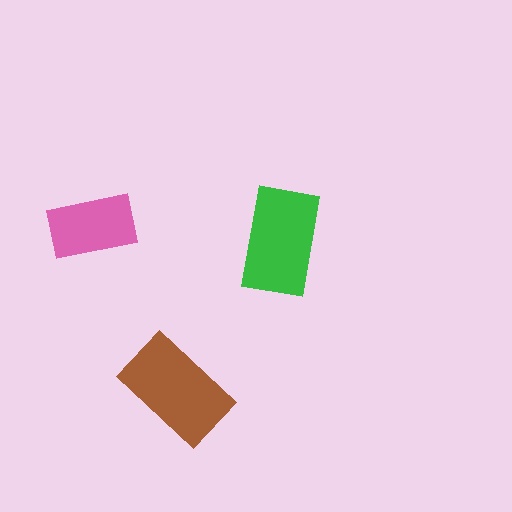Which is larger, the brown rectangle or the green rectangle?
The brown one.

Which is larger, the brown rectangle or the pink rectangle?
The brown one.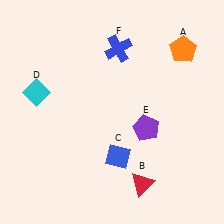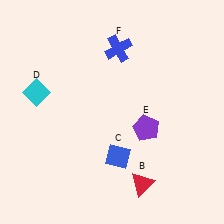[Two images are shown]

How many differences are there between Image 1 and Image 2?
There is 1 difference between the two images.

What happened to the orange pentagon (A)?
The orange pentagon (A) was removed in Image 2. It was in the top-right area of Image 1.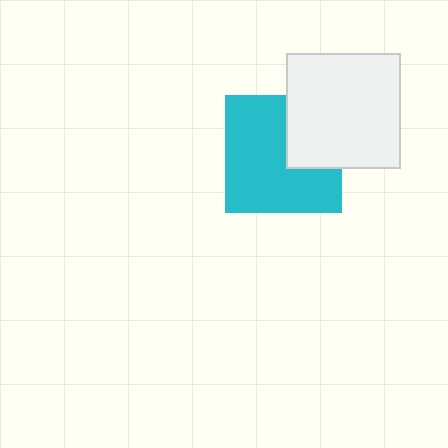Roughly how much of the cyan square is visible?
Most of it is visible (roughly 70%).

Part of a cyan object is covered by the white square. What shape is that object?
It is a square.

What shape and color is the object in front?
The object in front is a white square.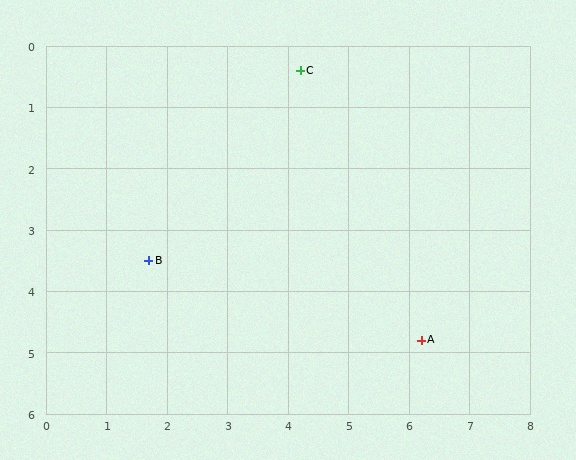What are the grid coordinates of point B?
Point B is at approximately (1.7, 3.5).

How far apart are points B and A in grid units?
Points B and A are about 4.7 grid units apart.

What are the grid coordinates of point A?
Point A is at approximately (6.2, 4.8).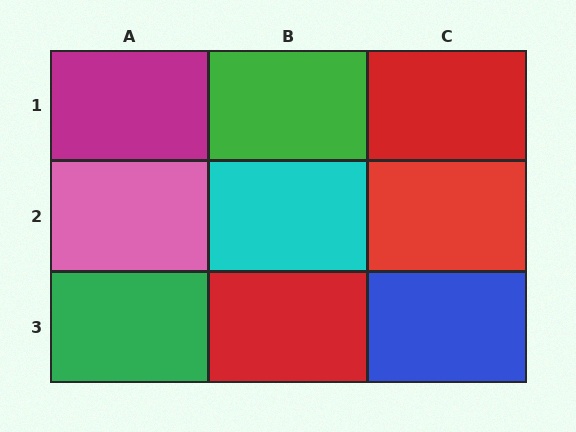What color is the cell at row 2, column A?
Pink.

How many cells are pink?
1 cell is pink.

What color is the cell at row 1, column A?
Magenta.